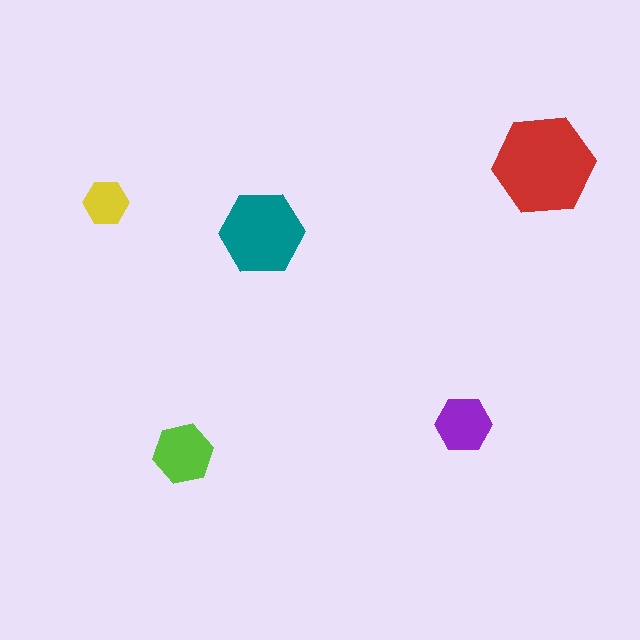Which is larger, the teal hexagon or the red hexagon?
The red one.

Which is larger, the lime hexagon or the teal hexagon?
The teal one.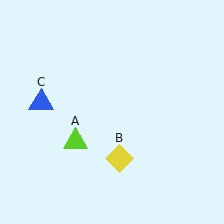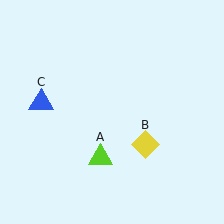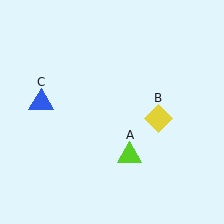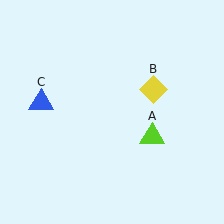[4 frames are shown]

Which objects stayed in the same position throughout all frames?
Blue triangle (object C) remained stationary.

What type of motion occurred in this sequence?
The lime triangle (object A), yellow diamond (object B) rotated counterclockwise around the center of the scene.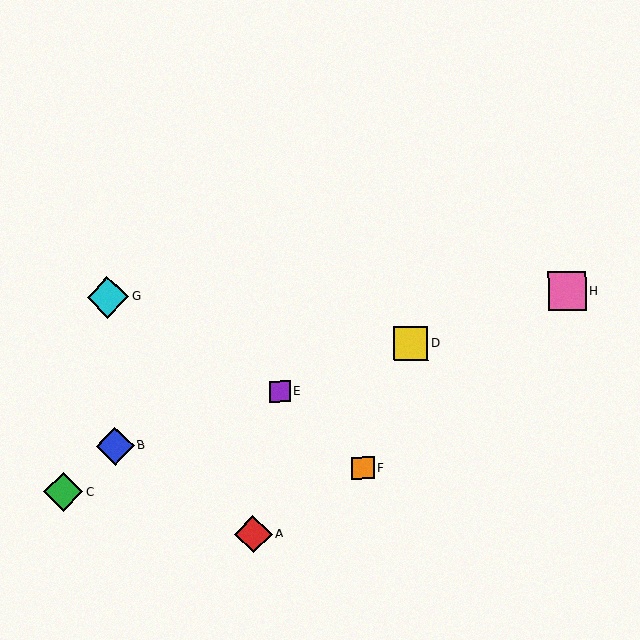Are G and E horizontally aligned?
No, G is at y≈297 and E is at y≈391.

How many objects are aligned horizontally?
2 objects (G, H) are aligned horizontally.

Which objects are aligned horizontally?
Objects G, H are aligned horizontally.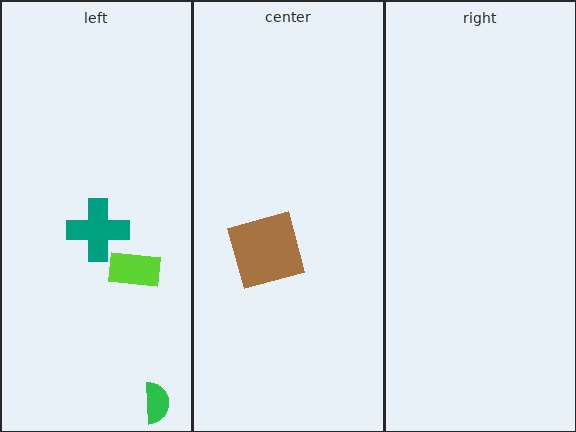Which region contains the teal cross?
The left region.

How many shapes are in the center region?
1.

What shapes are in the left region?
The lime rectangle, the teal cross, the green semicircle.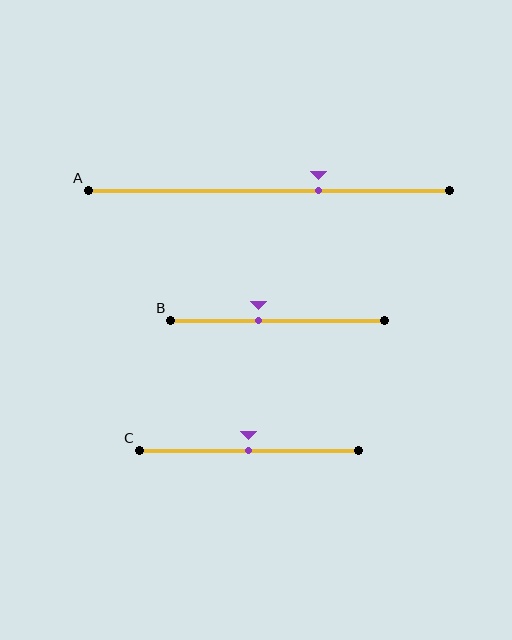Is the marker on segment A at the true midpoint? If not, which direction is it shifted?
No, the marker on segment A is shifted to the right by about 14% of the segment length.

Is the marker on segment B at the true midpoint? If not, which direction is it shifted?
No, the marker on segment B is shifted to the left by about 9% of the segment length.